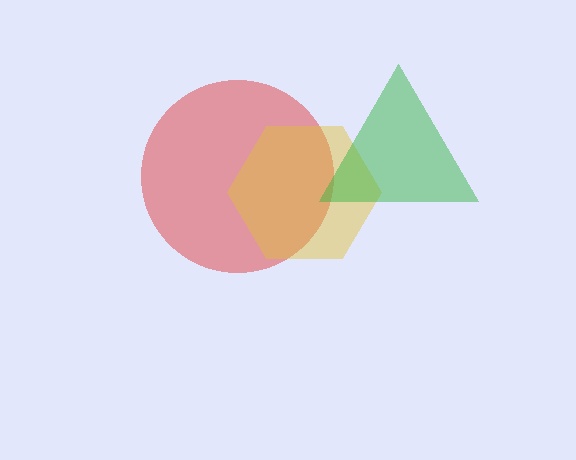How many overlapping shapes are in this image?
There are 3 overlapping shapes in the image.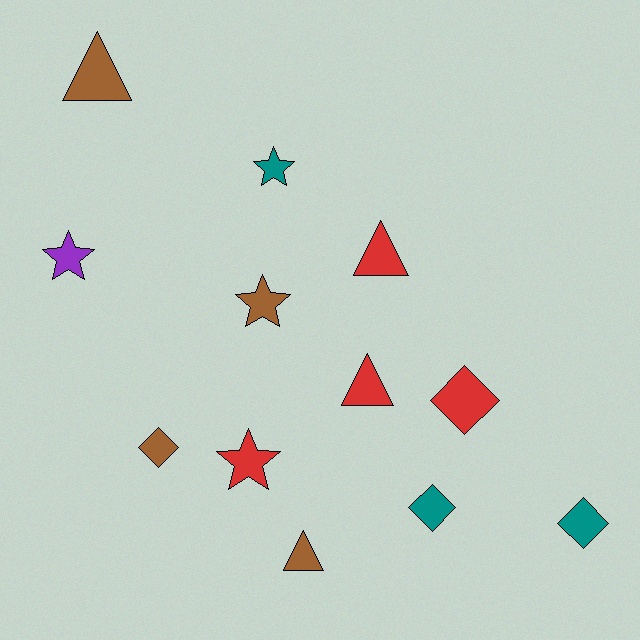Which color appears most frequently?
Brown, with 4 objects.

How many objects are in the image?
There are 12 objects.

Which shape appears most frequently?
Star, with 4 objects.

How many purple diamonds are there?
There are no purple diamonds.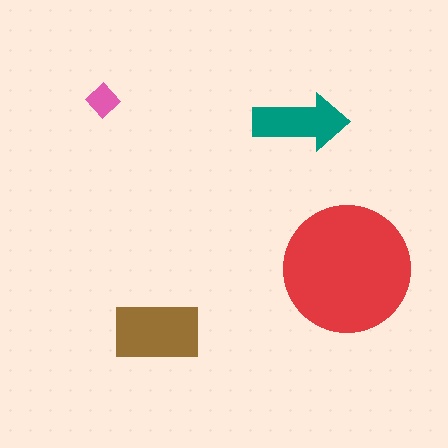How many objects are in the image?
There are 4 objects in the image.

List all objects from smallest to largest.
The pink diamond, the teal arrow, the brown rectangle, the red circle.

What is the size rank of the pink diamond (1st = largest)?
4th.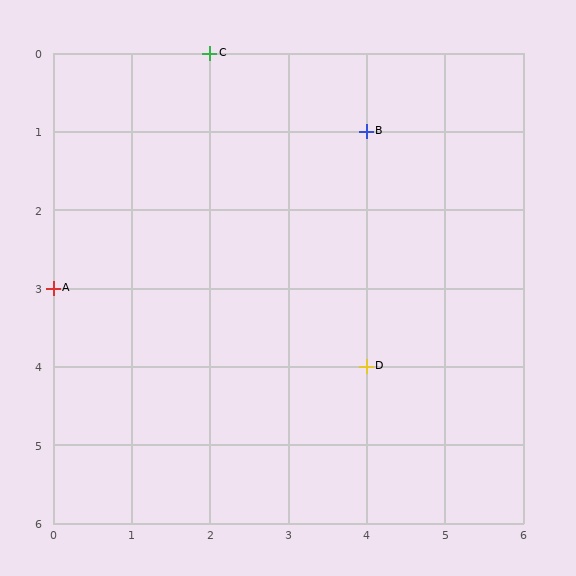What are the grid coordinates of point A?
Point A is at grid coordinates (0, 3).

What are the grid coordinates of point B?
Point B is at grid coordinates (4, 1).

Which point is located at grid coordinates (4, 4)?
Point D is at (4, 4).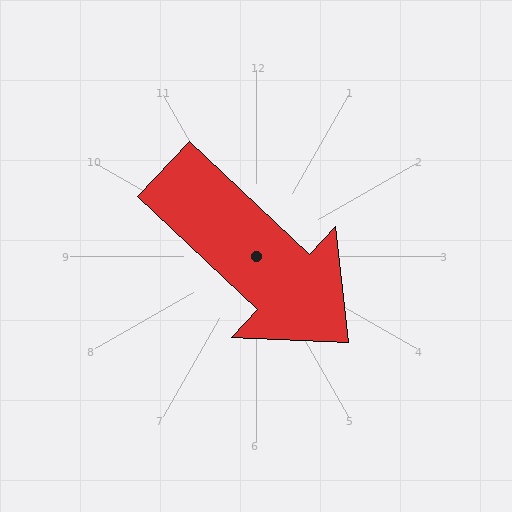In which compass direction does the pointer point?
Southeast.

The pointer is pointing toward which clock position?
Roughly 4 o'clock.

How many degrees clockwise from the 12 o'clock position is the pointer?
Approximately 133 degrees.